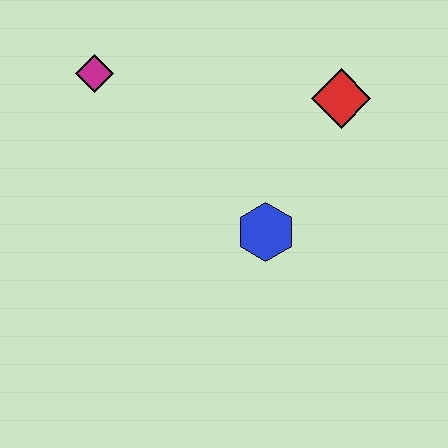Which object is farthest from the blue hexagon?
The magenta diamond is farthest from the blue hexagon.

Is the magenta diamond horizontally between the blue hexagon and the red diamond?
No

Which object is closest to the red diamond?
The blue hexagon is closest to the red diamond.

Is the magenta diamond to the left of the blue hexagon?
Yes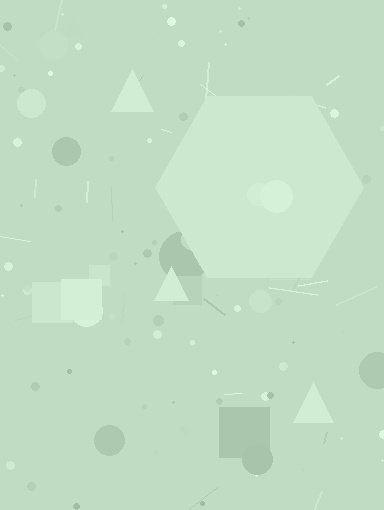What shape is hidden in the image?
A hexagon is hidden in the image.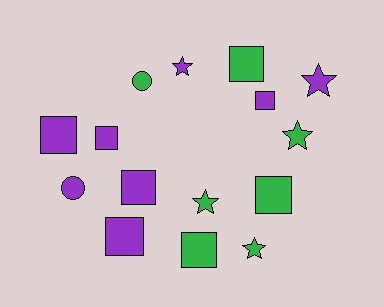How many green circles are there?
There is 1 green circle.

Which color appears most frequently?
Purple, with 8 objects.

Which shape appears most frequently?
Square, with 8 objects.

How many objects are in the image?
There are 15 objects.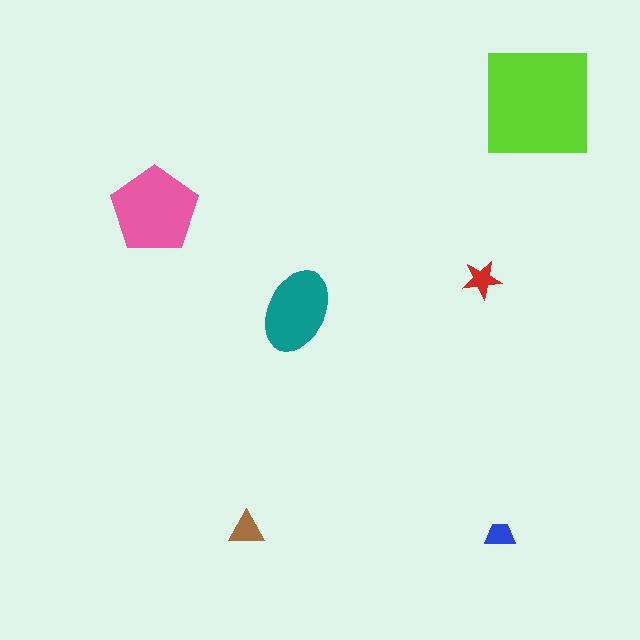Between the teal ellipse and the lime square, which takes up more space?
The lime square.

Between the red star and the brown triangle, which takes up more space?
The brown triangle.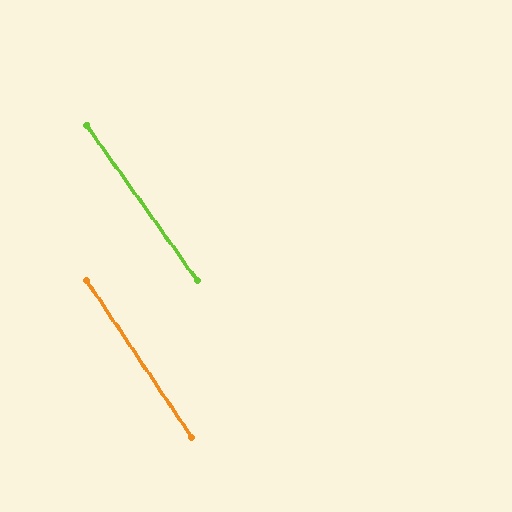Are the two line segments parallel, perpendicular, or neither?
Parallel — their directions differ by only 1.6°.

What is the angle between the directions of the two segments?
Approximately 2 degrees.